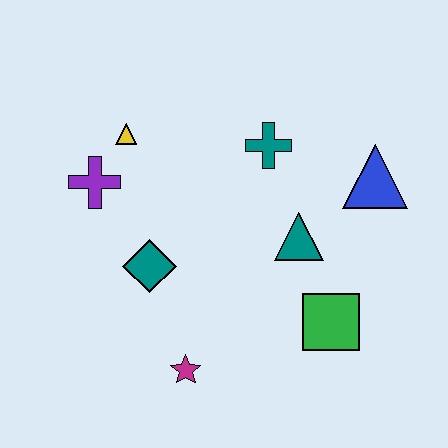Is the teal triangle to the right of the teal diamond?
Yes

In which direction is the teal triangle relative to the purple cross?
The teal triangle is to the right of the purple cross.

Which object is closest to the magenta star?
The teal diamond is closest to the magenta star.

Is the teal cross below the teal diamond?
No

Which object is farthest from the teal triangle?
The purple cross is farthest from the teal triangle.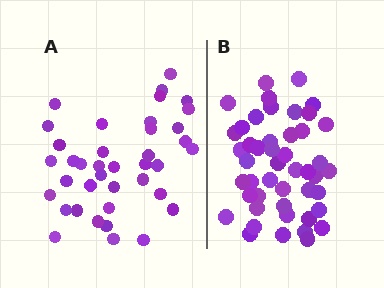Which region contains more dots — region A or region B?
Region B (the right region) has more dots.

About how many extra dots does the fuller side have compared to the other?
Region B has roughly 8 or so more dots than region A.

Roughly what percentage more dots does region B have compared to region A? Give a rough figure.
About 20% more.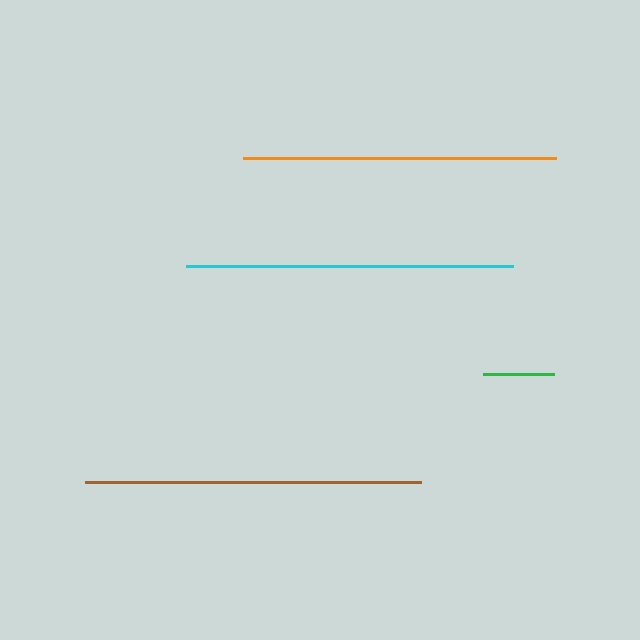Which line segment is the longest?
The brown line is the longest at approximately 335 pixels.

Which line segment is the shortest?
The green line is the shortest at approximately 72 pixels.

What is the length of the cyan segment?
The cyan segment is approximately 328 pixels long.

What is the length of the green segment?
The green segment is approximately 72 pixels long.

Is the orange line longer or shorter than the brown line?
The brown line is longer than the orange line.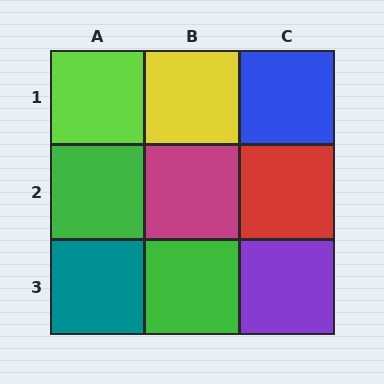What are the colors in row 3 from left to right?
Teal, green, purple.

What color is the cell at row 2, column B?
Magenta.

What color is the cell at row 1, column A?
Lime.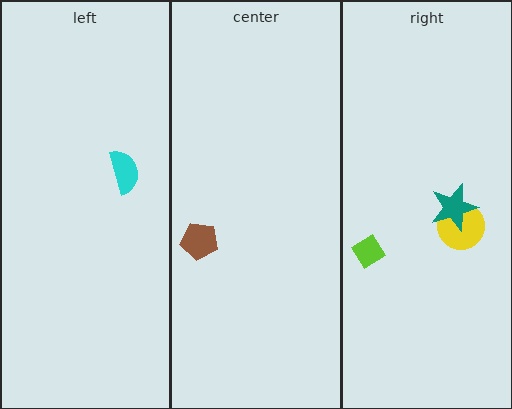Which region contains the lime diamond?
The right region.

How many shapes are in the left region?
1.